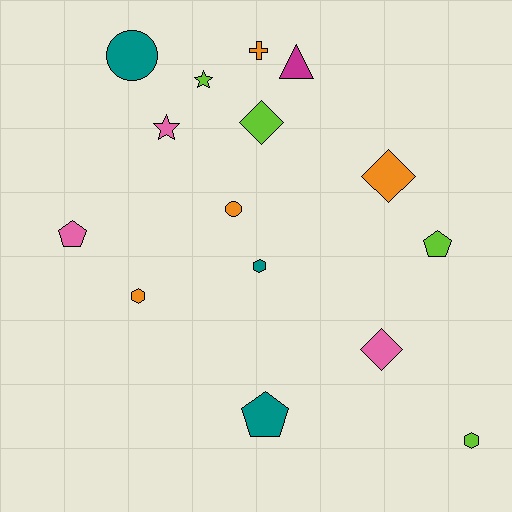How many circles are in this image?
There are 2 circles.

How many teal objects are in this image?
There are 3 teal objects.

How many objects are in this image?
There are 15 objects.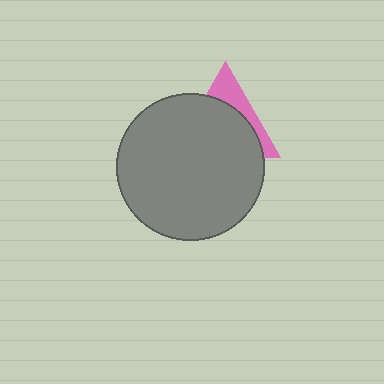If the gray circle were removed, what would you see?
You would see the complete pink triangle.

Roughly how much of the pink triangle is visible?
A small part of it is visible (roughly 30%).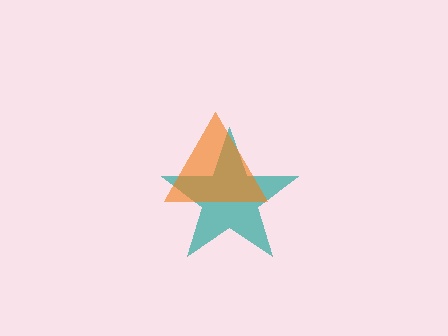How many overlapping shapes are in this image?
There are 2 overlapping shapes in the image.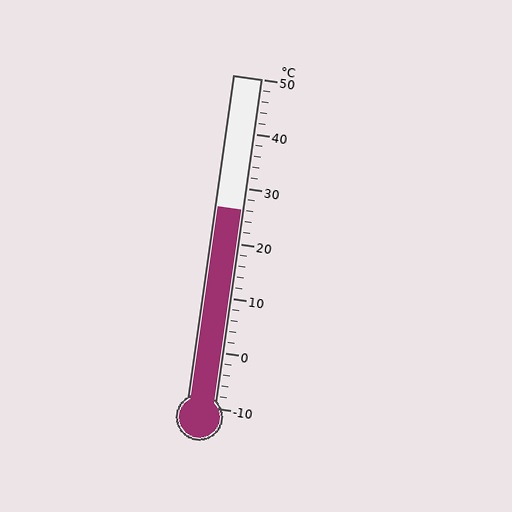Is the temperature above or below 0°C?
The temperature is above 0°C.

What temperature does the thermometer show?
The thermometer shows approximately 26°C.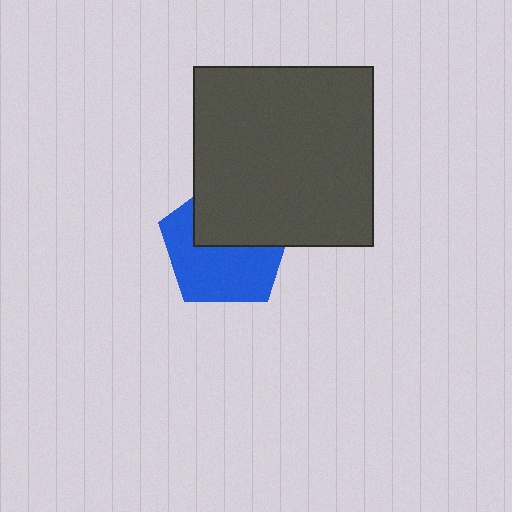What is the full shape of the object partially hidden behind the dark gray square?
The partially hidden object is a blue pentagon.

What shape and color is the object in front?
The object in front is a dark gray square.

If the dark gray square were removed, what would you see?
You would see the complete blue pentagon.